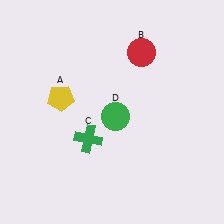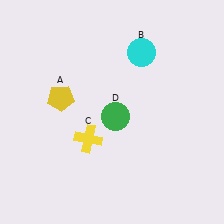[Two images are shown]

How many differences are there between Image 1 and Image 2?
There are 2 differences between the two images.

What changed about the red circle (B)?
In Image 1, B is red. In Image 2, it changed to cyan.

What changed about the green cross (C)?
In Image 1, C is green. In Image 2, it changed to yellow.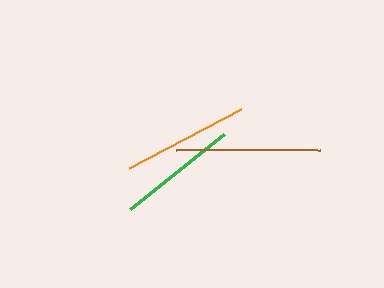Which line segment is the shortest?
The green line is the shortest at approximately 120 pixels.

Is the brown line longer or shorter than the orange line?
The brown line is longer than the orange line.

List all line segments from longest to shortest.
From longest to shortest: brown, orange, green.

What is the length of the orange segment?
The orange segment is approximately 126 pixels long.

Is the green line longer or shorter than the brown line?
The brown line is longer than the green line.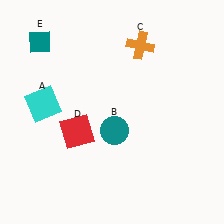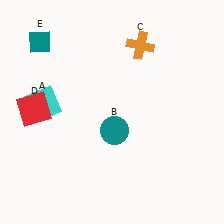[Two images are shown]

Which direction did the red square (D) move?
The red square (D) moved left.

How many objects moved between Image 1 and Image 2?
1 object moved between the two images.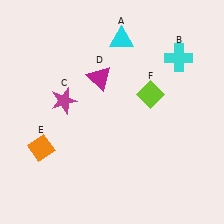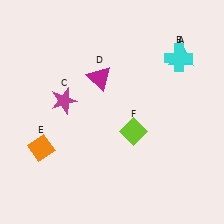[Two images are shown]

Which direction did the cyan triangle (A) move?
The cyan triangle (A) moved right.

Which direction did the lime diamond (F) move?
The lime diamond (F) moved down.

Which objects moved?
The objects that moved are: the cyan triangle (A), the lime diamond (F).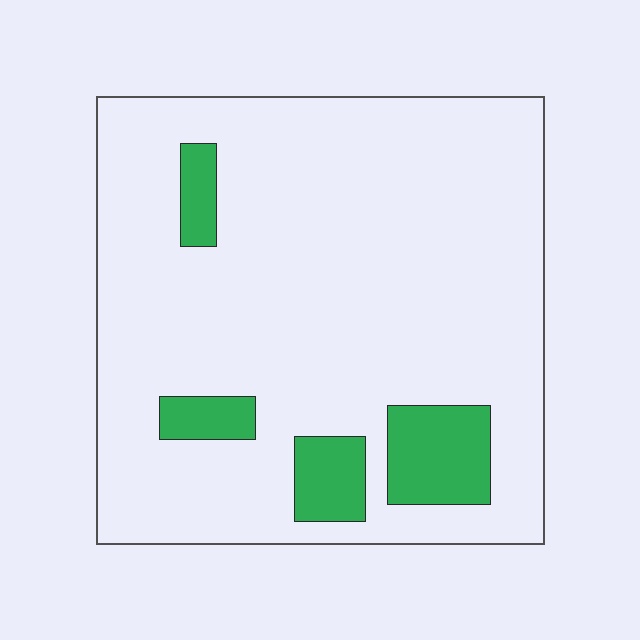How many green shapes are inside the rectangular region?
4.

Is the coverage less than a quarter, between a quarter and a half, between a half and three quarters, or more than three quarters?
Less than a quarter.